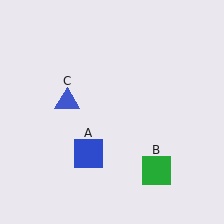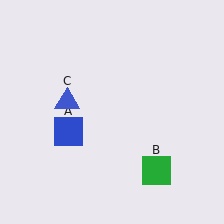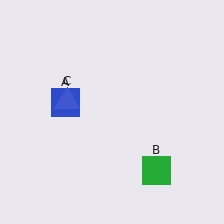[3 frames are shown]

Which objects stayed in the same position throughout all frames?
Green square (object B) and blue triangle (object C) remained stationary.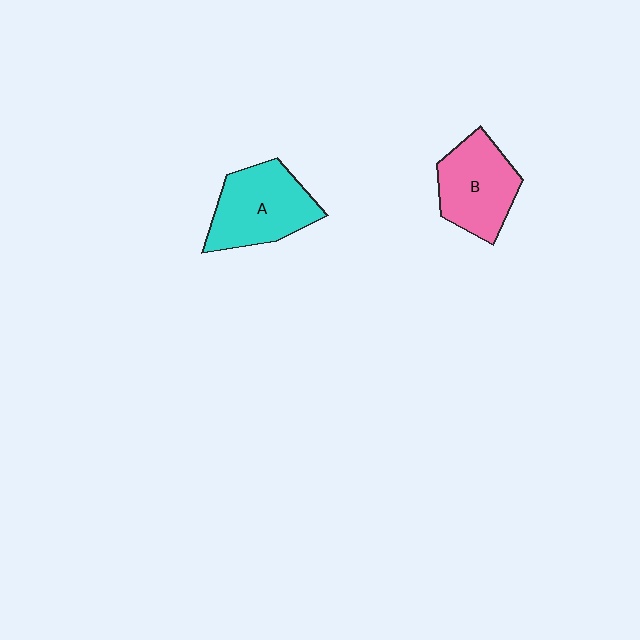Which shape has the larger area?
Shape A (cyan).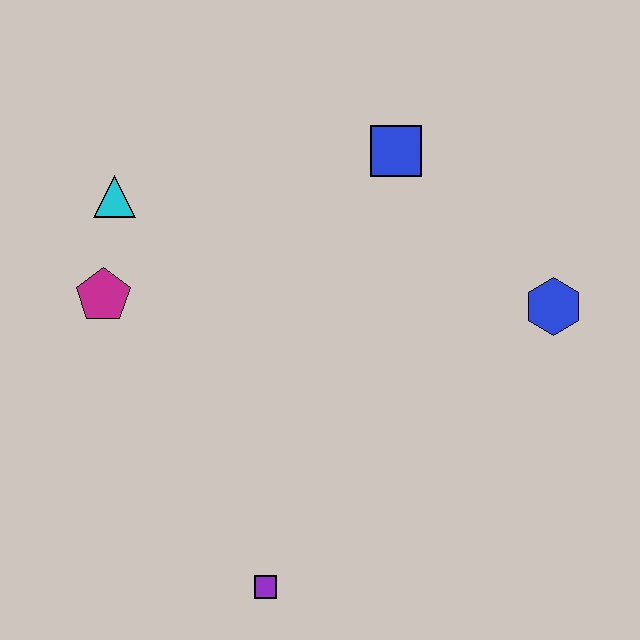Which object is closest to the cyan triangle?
The magenta pentagon is closest to the cyan triangle.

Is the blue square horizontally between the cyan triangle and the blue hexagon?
Yes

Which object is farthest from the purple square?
The blue square is farthest from the purple square.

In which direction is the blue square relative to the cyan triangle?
The blue square is to the right of the cyan triangle.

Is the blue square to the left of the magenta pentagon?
No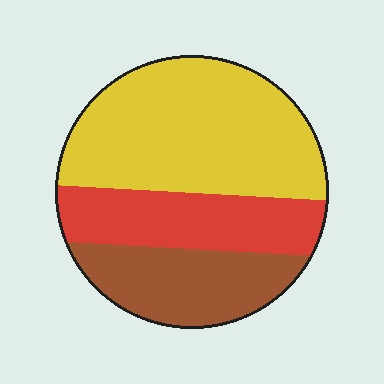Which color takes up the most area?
Yellow, at roughly 50%.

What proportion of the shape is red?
Red covers around 25% of the shape.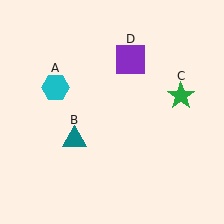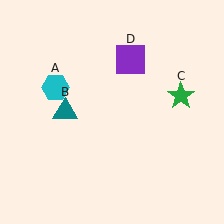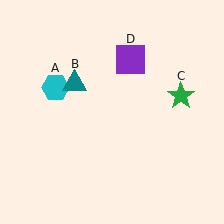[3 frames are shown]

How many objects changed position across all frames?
1 object changed position: teal triangle (object B).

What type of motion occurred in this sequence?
The teal triangle (object B) rotated clockwise around the center of the scene.